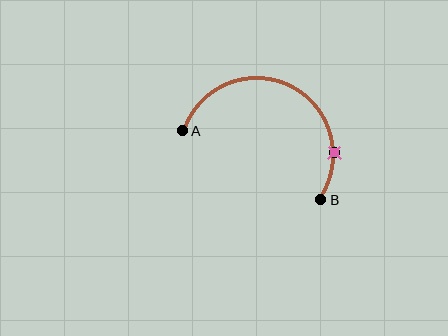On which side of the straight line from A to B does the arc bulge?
The arc bulges above the straight line connecting A and B.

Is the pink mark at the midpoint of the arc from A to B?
No. The pink mark lies on the arc but is closer to endpoint B. The arc midpoint would be at the point on the curve equidistant along the arc from both A and B.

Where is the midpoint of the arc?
The arc midpoint is the point on the curve farthest from the straight line joining A and B. It sits above that line.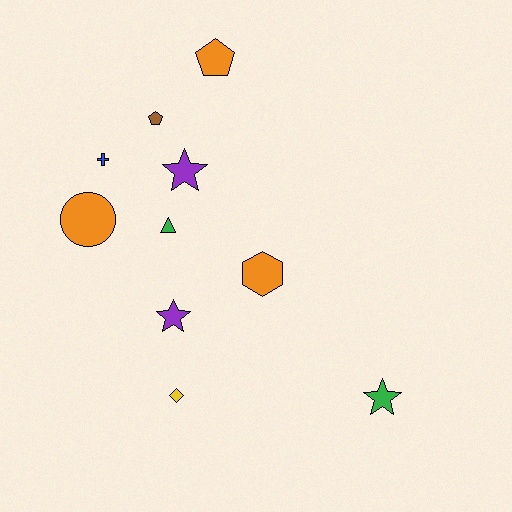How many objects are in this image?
There are 10 objects.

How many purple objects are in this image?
There are 2 purple objects.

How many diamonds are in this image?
There is 1 diamond.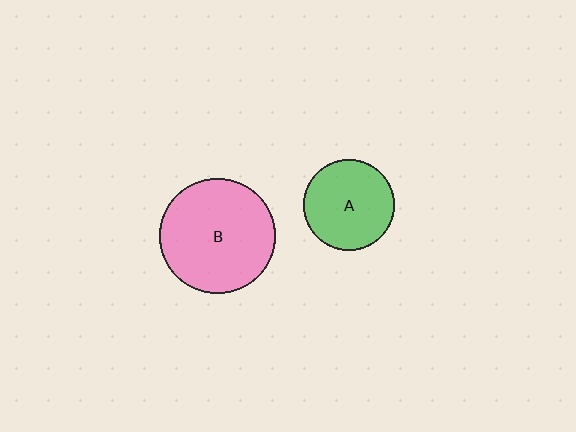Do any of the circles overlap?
No, none of the circles overlap.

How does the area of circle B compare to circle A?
Approximately 1.6 times.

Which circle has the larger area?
Circle B (pink).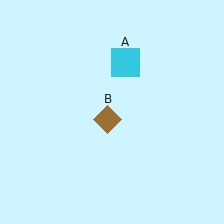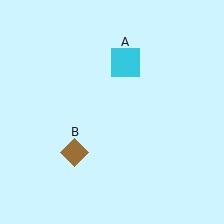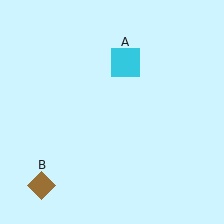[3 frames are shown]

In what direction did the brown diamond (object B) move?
The brown diamond (object B) moved down and to the left.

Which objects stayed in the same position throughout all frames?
Cyan square (object A) remained stationary.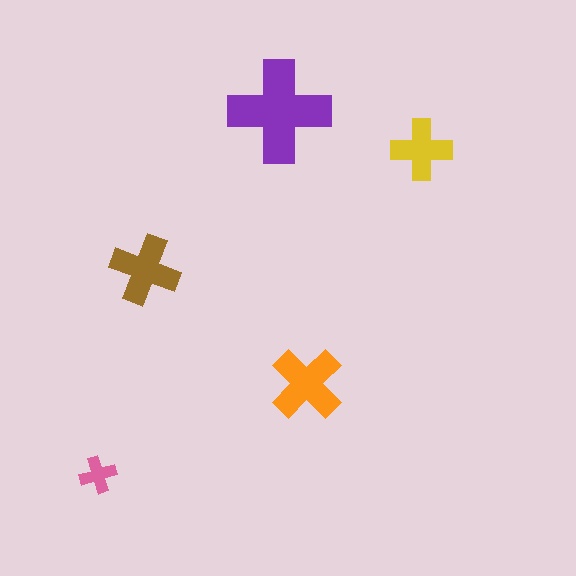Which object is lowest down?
The pink cross is bottommost.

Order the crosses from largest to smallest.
the purple one, the orange one, the brown one, the yellow one, the pink one.